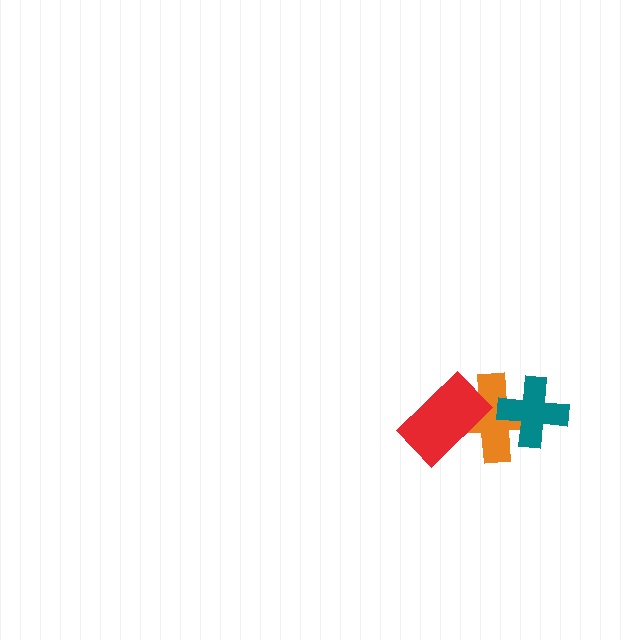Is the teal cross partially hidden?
No, no other shape covers it.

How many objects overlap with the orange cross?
2 objects overlap with the orange cross.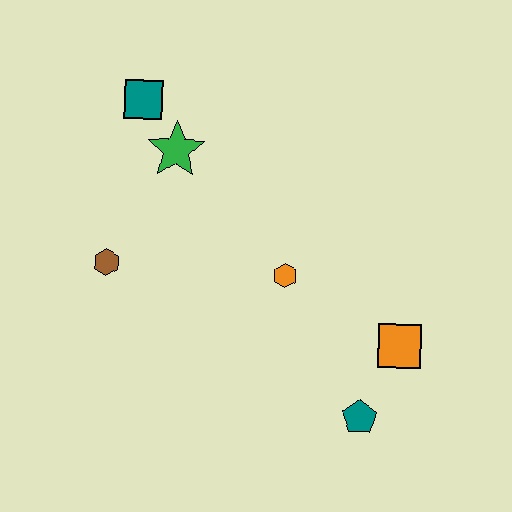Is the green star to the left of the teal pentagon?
Yes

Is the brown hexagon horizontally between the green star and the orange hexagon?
No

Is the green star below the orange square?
No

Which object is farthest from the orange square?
The teal square is farthest from the orange square.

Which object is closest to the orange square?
The teal pentagon is closest to the orange square.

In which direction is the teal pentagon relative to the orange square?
The teal pentagon is below the orange square.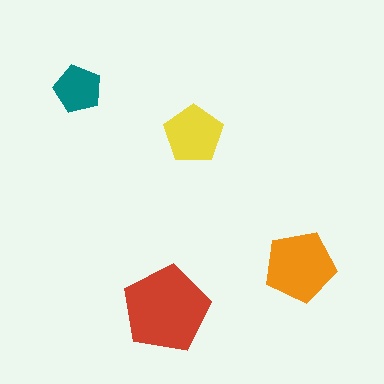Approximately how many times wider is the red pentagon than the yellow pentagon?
About 1.5 times wider.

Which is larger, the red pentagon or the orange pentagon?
The red one.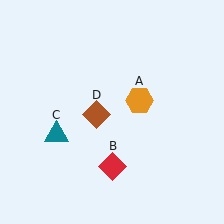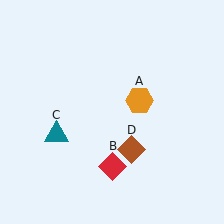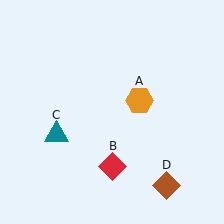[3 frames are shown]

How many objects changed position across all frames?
1 object changed position: brown diamond (object D).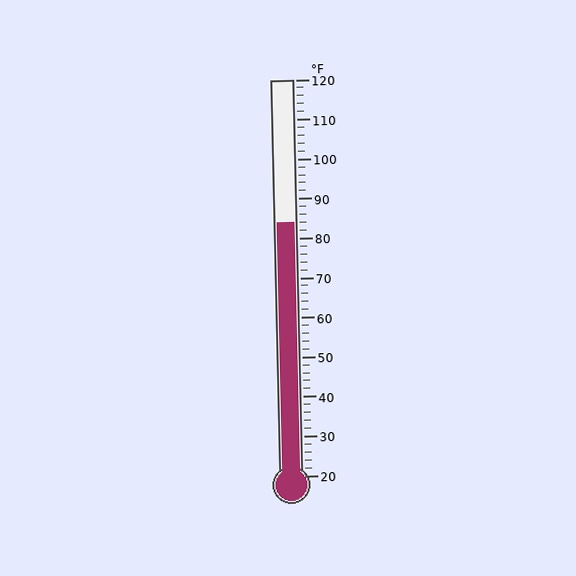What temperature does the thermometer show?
The thermometer shows approximately 84°F.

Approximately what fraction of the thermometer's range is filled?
The thermometer is filled to approximately 65% of its range.